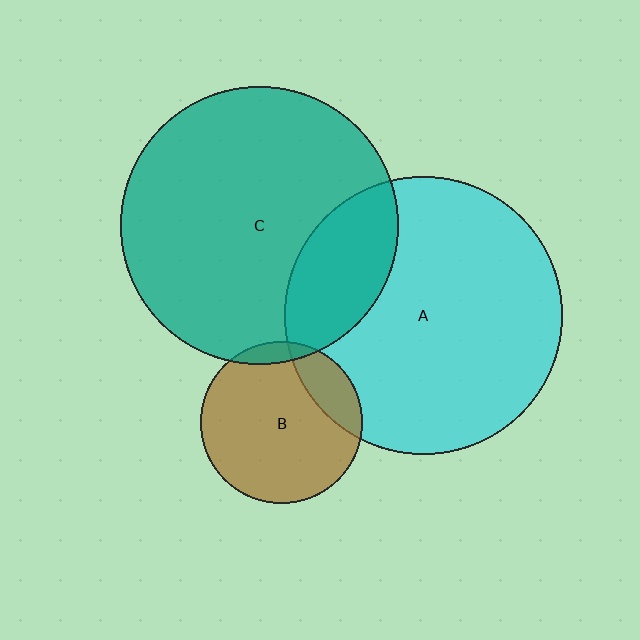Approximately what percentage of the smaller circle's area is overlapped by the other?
Approximately 5%.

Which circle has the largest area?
Circle C (teal).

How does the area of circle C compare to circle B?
Approximately 3.0 times.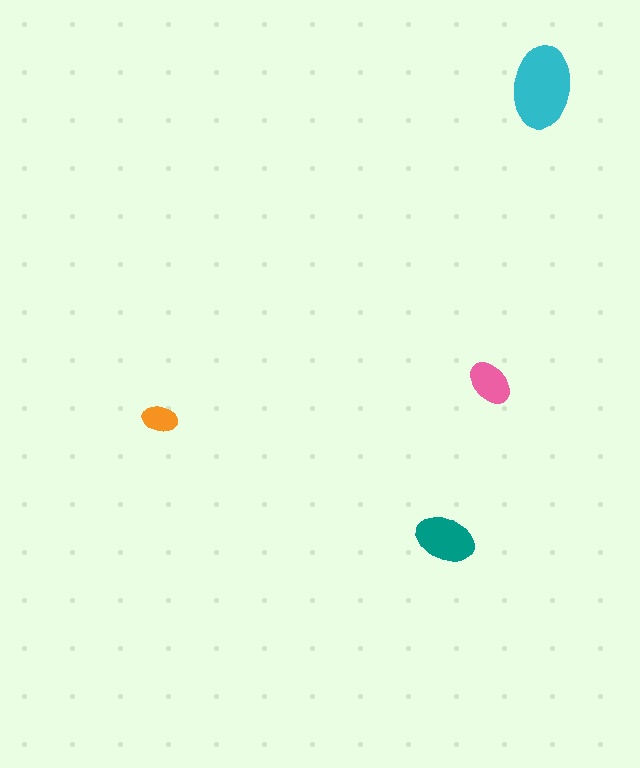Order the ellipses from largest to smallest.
the cyan one, the teal one, the pink one, the orange one.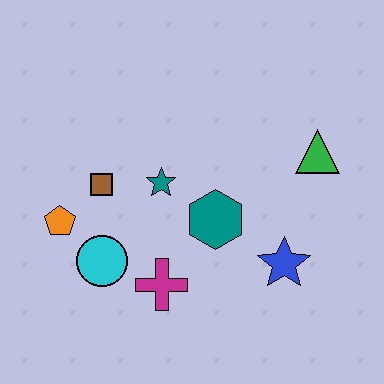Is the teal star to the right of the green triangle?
No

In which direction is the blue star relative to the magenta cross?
The blue star is to the right of the magenta cross.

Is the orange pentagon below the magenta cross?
No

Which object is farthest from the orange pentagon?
The green triangle is farthest from the orange pentagon.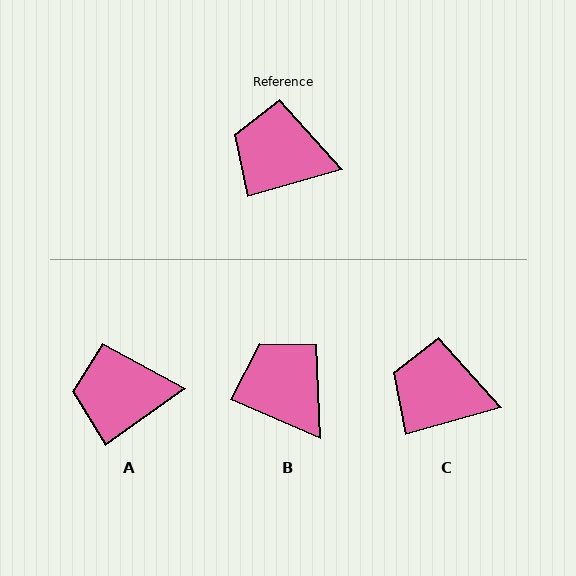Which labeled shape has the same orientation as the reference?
C.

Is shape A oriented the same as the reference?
No, it is off by about 20 degrees.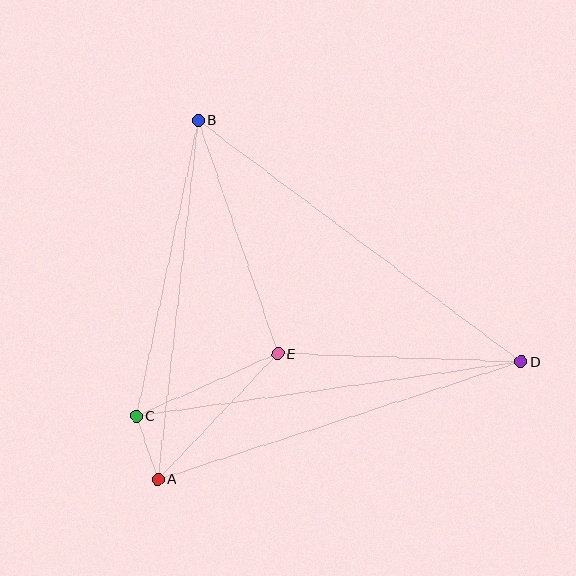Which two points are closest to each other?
Points A and C are closest to each other.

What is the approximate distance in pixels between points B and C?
The distance between B and C is approximately 302 pixels.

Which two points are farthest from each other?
Points B and D are farthest from each other.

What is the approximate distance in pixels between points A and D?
The distance between A and D is approximately 382 pixels.